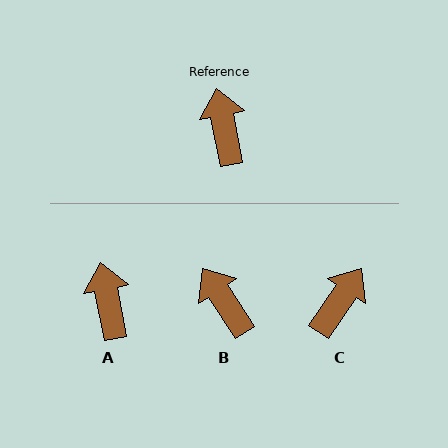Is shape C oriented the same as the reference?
No, it is off by about 45 degrees.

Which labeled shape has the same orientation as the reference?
A.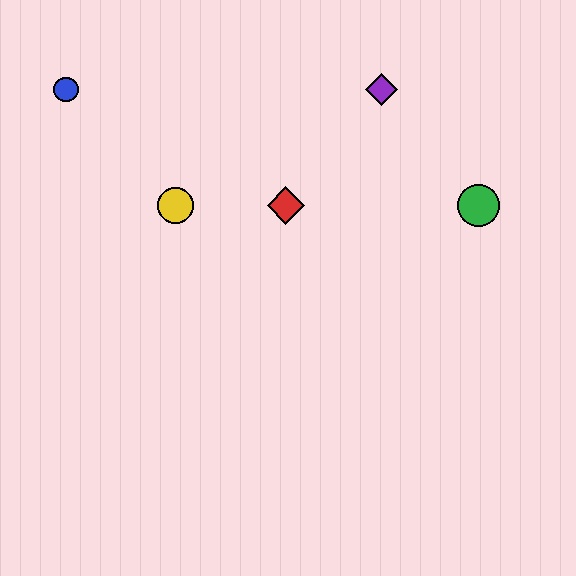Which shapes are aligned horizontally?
The red diamond, the green circle, the yellow circle are aligned horizontally.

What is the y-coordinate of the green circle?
The green circle is at y≈206.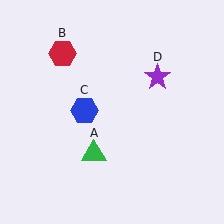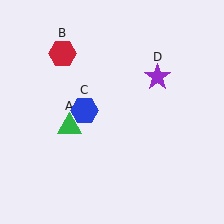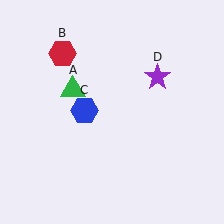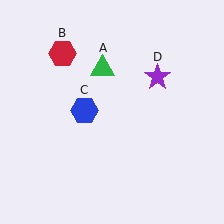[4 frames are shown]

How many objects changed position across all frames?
1 object changed position: green triangle (object A).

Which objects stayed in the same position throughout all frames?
Red hexagon (object B) and blue hexagon (object C) and purple star (object D) remained stationary.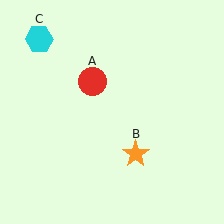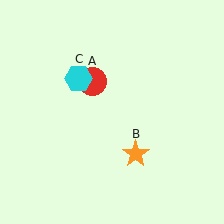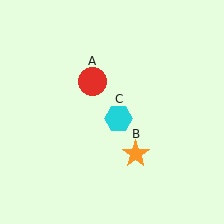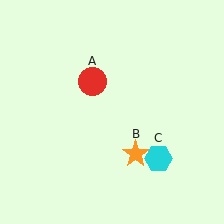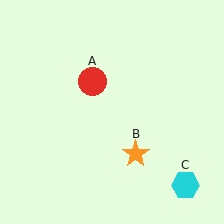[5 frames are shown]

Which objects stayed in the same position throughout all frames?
Red circle (object A) and orange star (object B) remained stationary.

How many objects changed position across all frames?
1 object changed position: cyan hexagon (object C).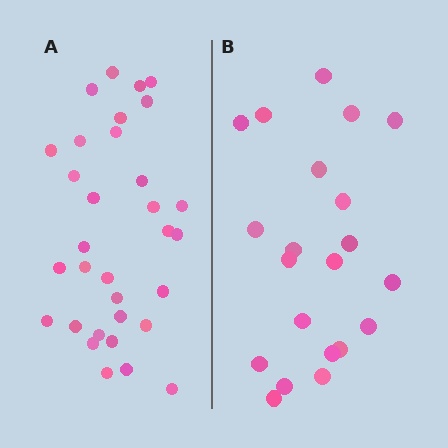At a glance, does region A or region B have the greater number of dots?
Region A (the left region) has more dots.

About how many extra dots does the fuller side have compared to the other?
Region A has roughly 12 or so more dots than region B.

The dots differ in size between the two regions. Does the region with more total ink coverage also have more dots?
No. Region B has more total ink coverage because its dots are larger, but region A actually contains more individual dots. Total area can be misleading — the number of items is what matters here.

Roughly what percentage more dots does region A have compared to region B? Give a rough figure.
About 50% more.